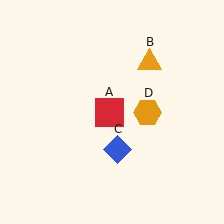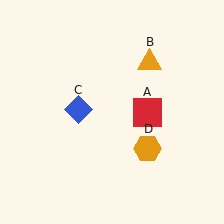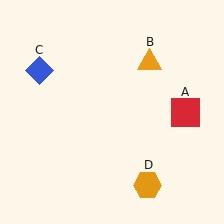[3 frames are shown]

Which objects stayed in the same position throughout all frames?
Orange triangle (object B) remained stationary.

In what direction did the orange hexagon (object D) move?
The orange hexagon (object D) moved down.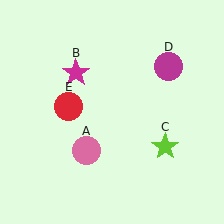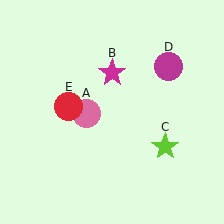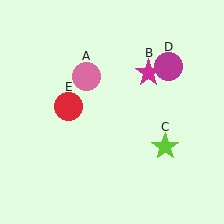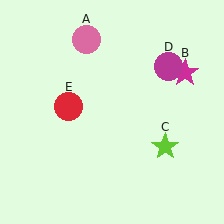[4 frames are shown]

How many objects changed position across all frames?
2 objects changed position: pink circle (object A), magenta star (object B).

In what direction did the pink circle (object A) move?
The pink circle (object A) moved up.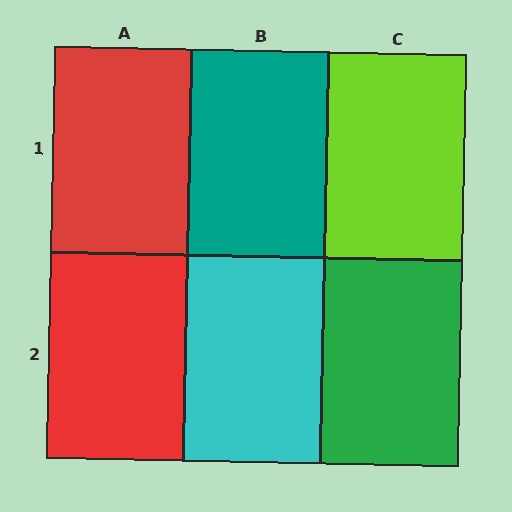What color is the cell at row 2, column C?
Green.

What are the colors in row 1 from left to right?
Red, teal, lime.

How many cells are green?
1 cell is green.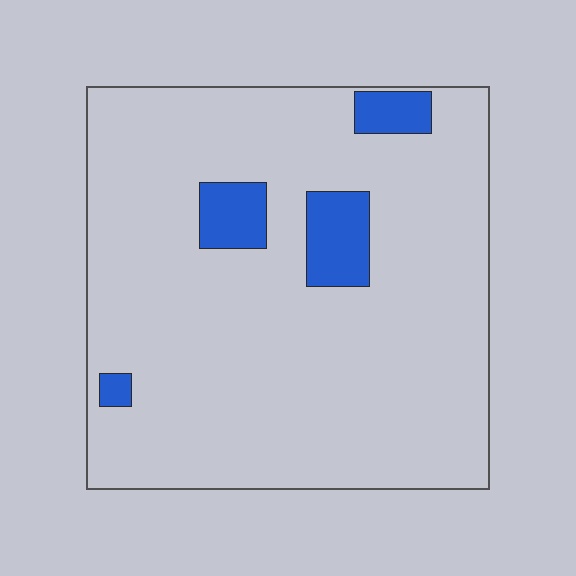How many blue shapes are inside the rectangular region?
4.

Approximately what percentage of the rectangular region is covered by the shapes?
Approximately 10%.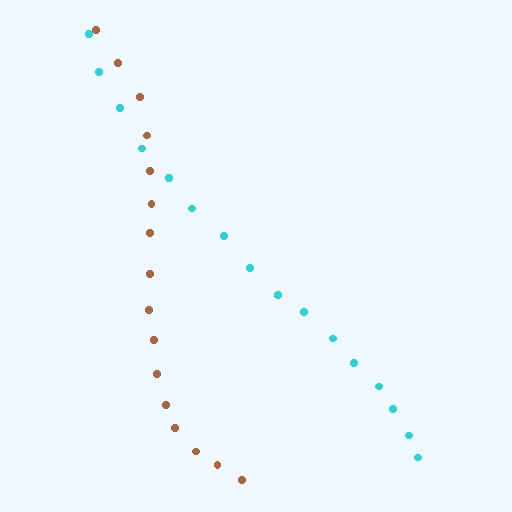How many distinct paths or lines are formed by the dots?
There are 2 distinct paths.